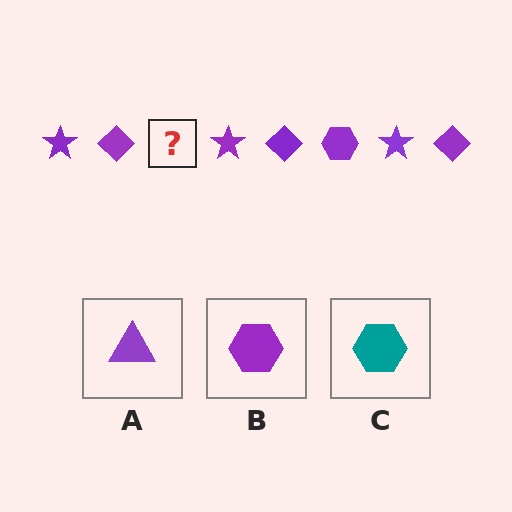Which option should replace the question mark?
Option B.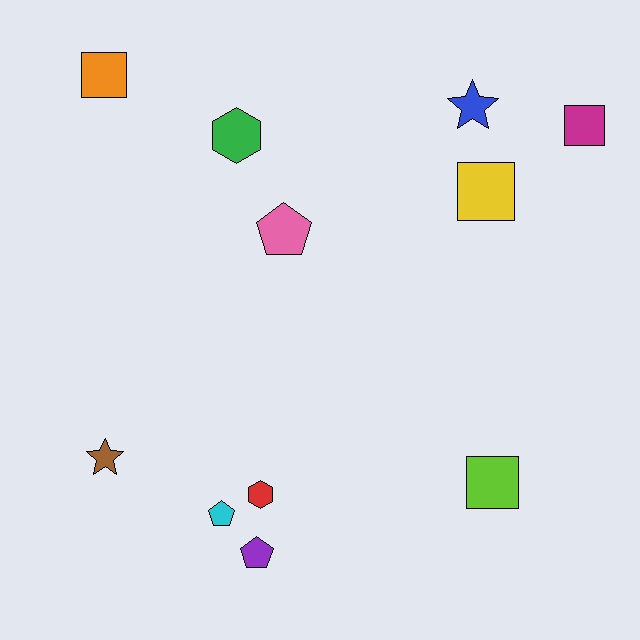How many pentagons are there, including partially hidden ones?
There are 3 pentagons.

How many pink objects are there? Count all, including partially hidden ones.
There is 1 pink object.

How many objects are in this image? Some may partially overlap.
There are 11 objects.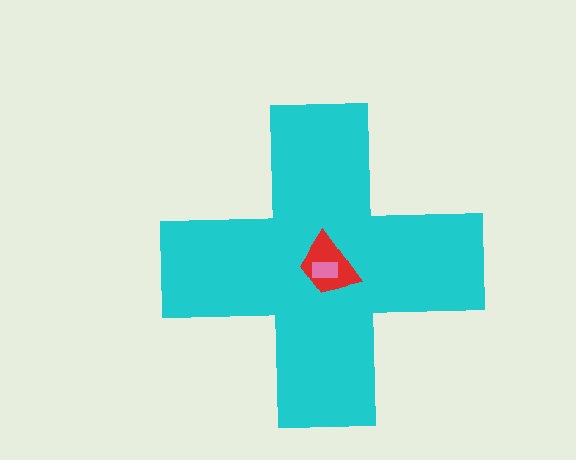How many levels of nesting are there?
3.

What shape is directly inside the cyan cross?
The red trapezoid.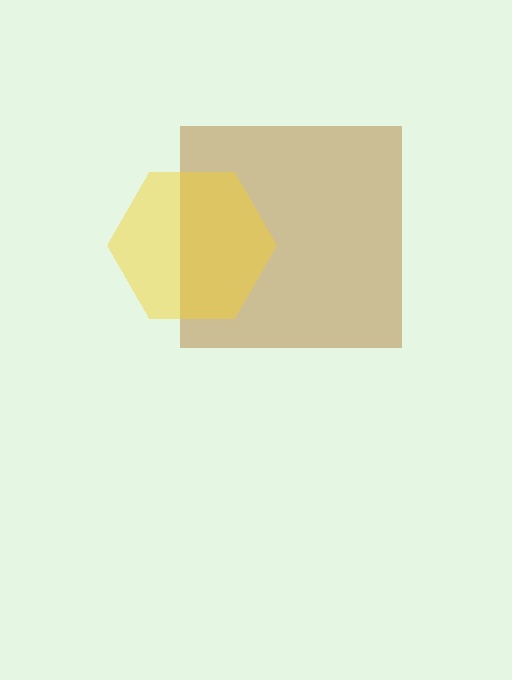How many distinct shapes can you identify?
There are 2 distinct shapes: a brown square, a yellow hexagon.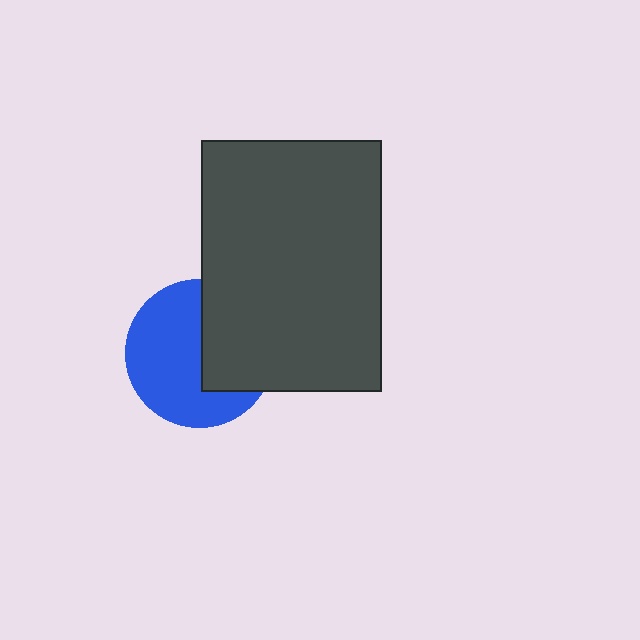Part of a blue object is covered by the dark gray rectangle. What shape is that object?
It is a circle.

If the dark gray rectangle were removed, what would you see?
You would see the complete blue circle.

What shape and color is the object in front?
The object in front is a dark gray rectangle.